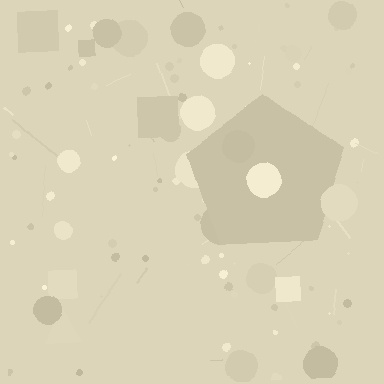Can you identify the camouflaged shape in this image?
The camouflaged shape is a pentagon.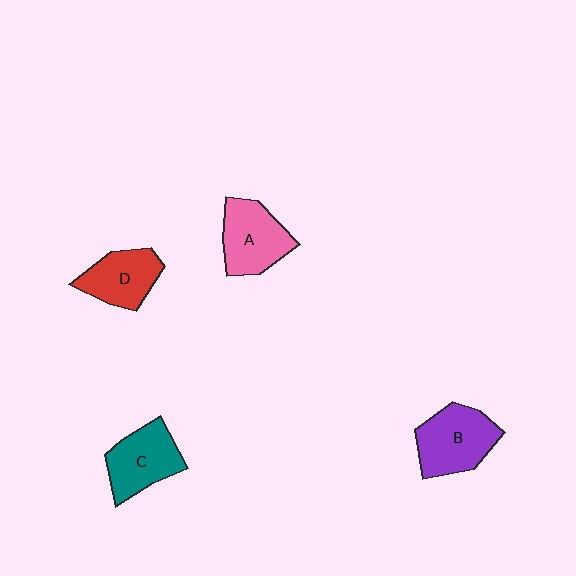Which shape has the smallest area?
Shape D (red).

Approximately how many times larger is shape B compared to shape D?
Approximately 1.2 times.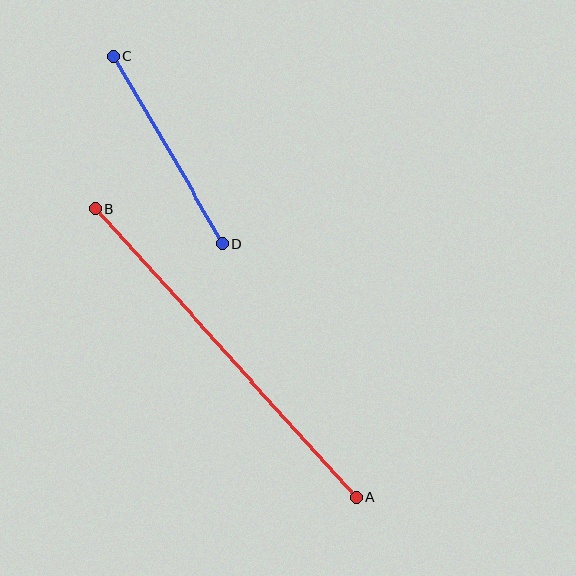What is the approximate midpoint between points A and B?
The midpoint is at approximately (226, 353) pixels.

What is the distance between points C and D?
The distance is approximately 217 pixels.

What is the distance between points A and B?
The distance is approximately 389 pixels.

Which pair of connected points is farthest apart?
Points A and B are farthest apart.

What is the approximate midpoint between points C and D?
The midpoint is at approximately (168, 150) pixels.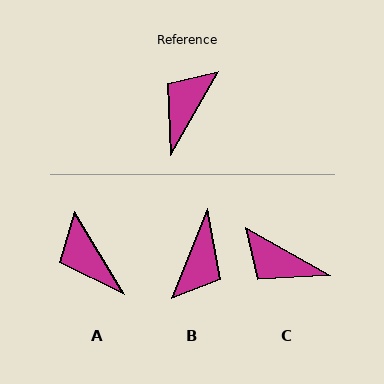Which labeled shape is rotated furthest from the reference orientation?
B, about 172 degrees away.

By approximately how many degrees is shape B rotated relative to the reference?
Approximately 172 degrees clockwise.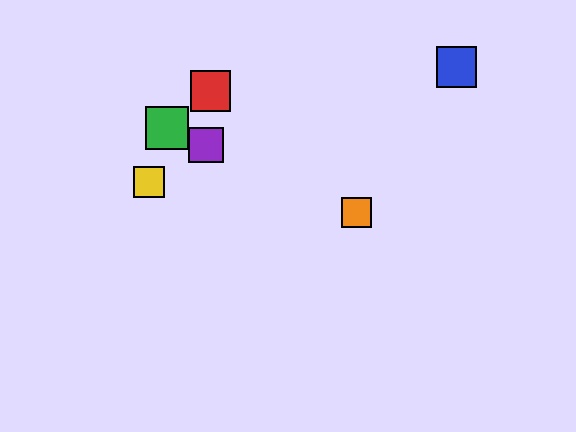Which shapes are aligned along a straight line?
The green square, the purple square, the orange square are aligned along a straight line.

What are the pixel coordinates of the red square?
The red square is at (210, 91).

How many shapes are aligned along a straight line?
3 shapes (the green square, the purple square, the orange square) are aligned along a straight line.